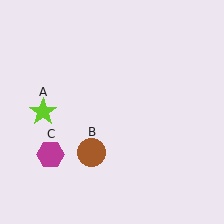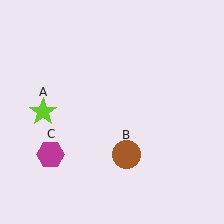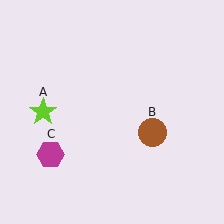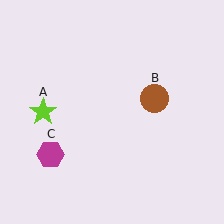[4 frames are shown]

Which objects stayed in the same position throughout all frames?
Lime star (object A) and magenta hexagon (object C) remained stationary.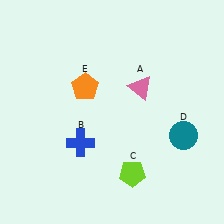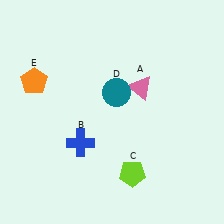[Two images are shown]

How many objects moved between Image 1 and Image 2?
2 objects moved between the two images.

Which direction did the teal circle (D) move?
The teal circle (D) moved left.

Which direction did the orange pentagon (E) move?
The orange pentagon (E) moved left.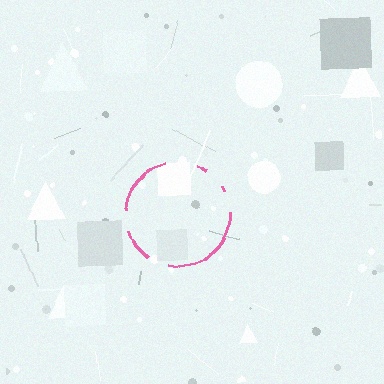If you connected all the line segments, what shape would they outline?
They would outline a circle.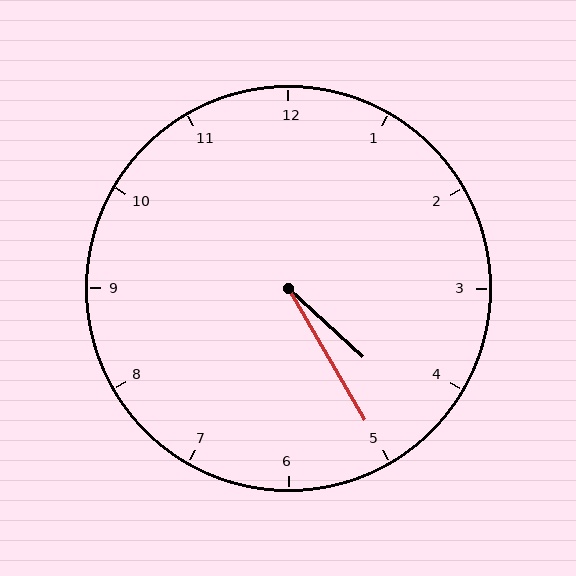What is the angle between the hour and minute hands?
Approximately 18 degrees.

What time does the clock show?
4:25.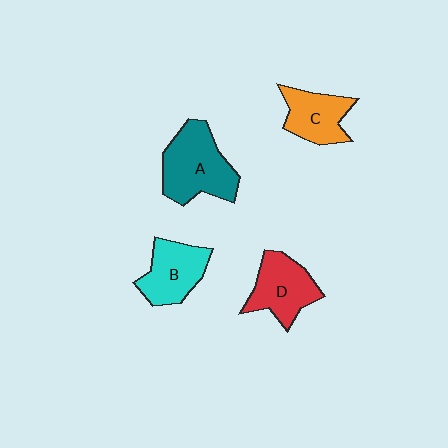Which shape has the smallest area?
Shape C (orange).